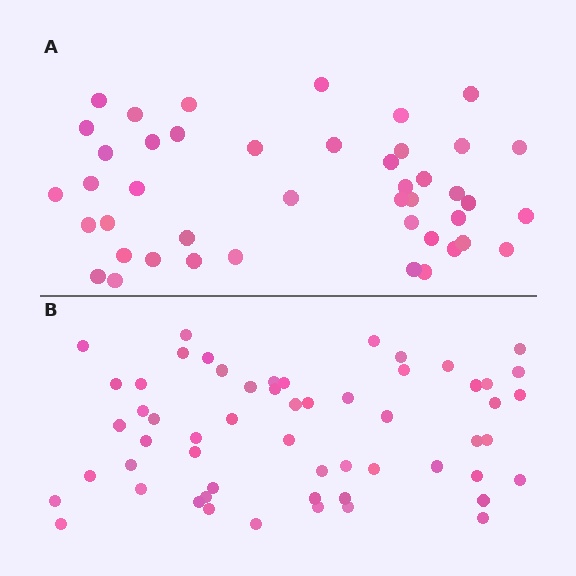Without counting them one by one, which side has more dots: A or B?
Region B (the bottom region) has more dots.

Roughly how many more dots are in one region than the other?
Region B has approximately 15 more dots than region A.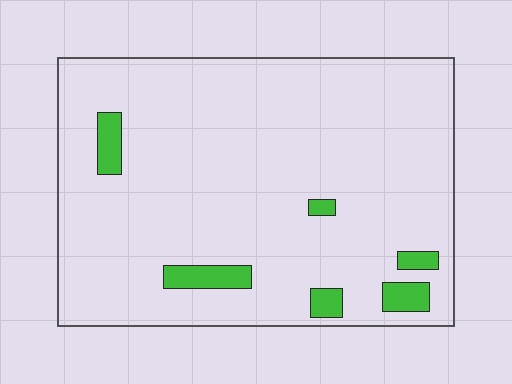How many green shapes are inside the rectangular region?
6.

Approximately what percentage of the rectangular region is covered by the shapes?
Approximately 5%.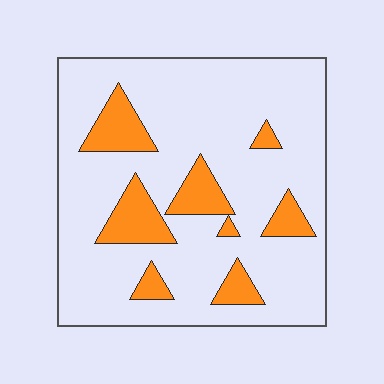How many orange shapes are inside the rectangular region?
8.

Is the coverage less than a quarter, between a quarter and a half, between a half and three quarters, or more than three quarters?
Less than a quarter.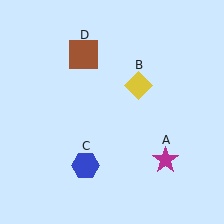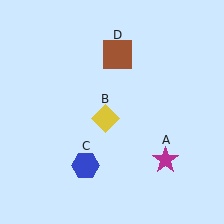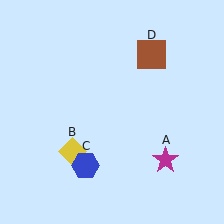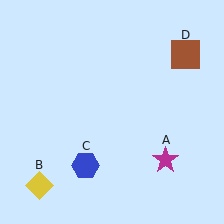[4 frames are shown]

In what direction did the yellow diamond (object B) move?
The yellow diamond (object B) moved down and to the left.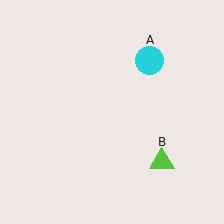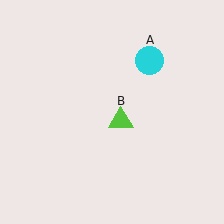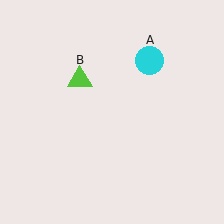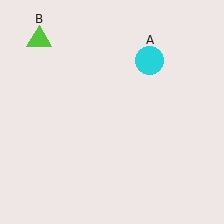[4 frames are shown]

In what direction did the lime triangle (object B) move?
The lime triangle (object B) moved up and to the left.